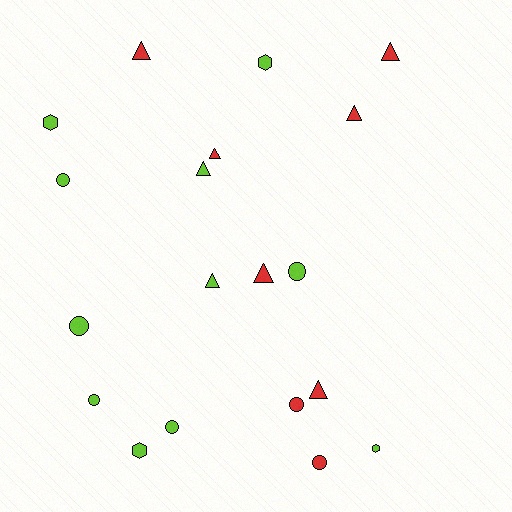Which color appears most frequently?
Lime, with 11 objects.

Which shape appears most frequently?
Triangle, with 8 objects.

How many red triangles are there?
There are 6 red triangles.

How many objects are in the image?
There are 19 objects.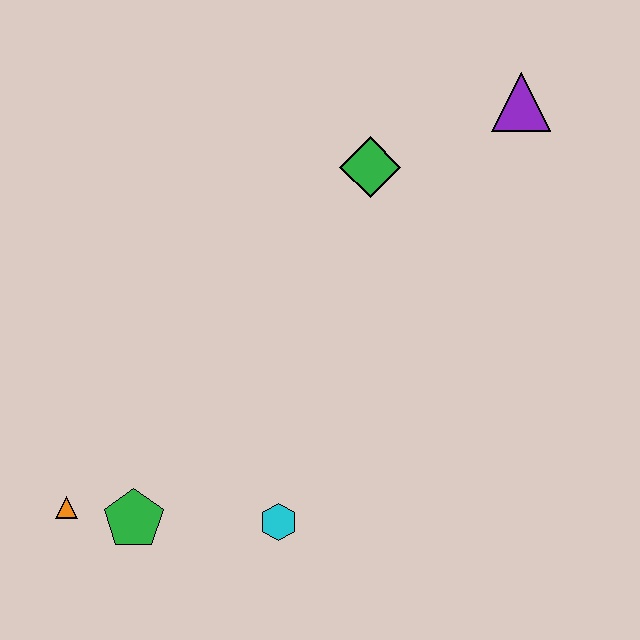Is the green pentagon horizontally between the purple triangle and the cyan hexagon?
No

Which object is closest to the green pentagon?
The orange triangle is closest to the green pentagon.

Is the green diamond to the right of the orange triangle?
Yes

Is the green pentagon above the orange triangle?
No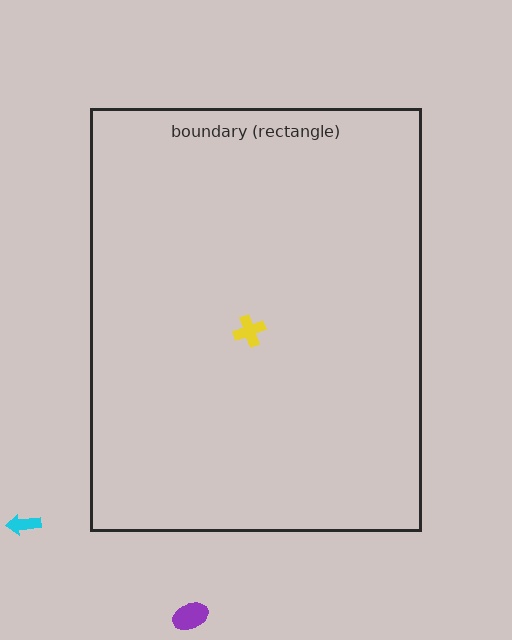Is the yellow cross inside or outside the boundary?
Inside.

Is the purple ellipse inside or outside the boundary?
Outside.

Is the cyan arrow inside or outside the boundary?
Outside.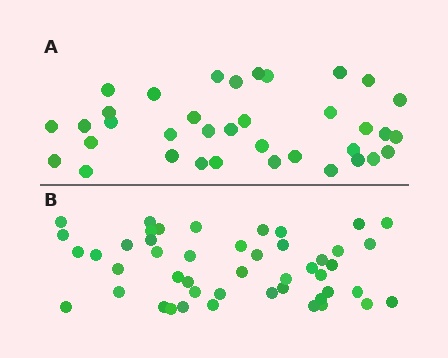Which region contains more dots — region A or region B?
Region B (the bottom region) has more dots.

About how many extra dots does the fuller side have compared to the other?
Region B has roughly 12 or so more dots than region A.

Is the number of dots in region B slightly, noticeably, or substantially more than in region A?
Region B has noticeably more, but not dramatically so. The ratio is roughly 1.3 to 1.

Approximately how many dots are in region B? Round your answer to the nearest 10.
About 50 dots. (The exact count is 47, which rounds to 50.)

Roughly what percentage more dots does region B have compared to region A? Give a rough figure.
About 30% more.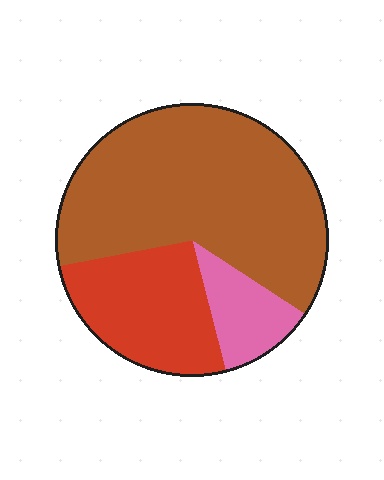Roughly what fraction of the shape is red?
Red covers roughly 25% of the shape.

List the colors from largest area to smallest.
From largest to smallest: brown, red, pink.